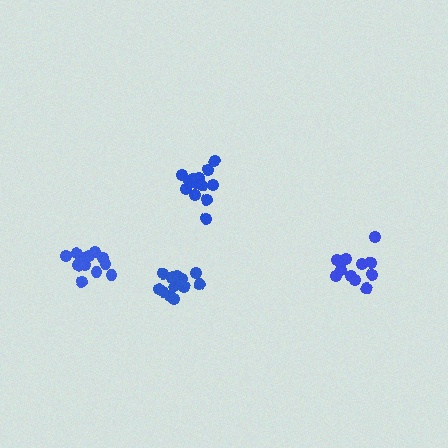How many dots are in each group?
Group 1: 12 dots, Group 2: 12 dots, Group 3: 14 dots, Group 4: 14 dots (52 total).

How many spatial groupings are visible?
There are 4 spatial groupings.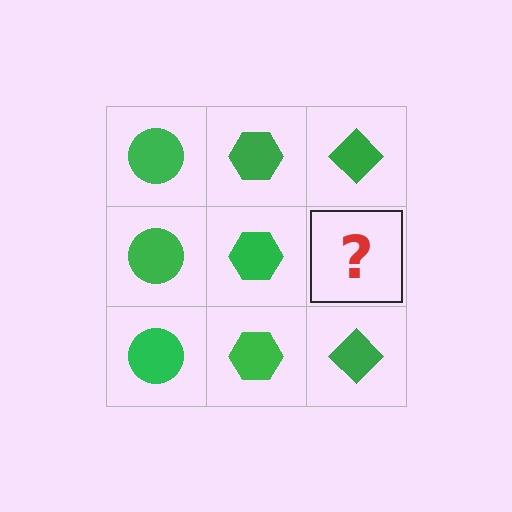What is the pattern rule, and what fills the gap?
The rule is that each column has a consistent shape. The gap should be filled with a green diamond.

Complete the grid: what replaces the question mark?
The question mark should be replaced with a green diamond.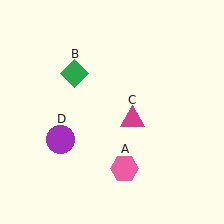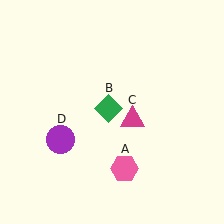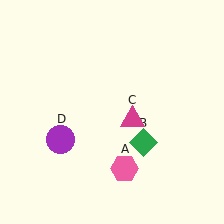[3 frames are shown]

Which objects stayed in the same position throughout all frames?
Pink hexagon (object A) and magenta triangle (object C) and purple circle (object D) remained stationary.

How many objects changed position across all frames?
1 object changed position: green diamond (object B).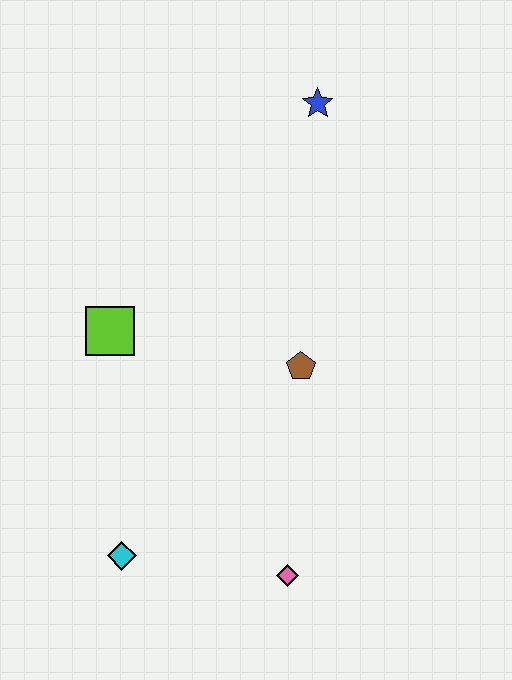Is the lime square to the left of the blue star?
Yes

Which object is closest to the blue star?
The brown pentagon is closest to the blue star.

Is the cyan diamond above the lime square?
No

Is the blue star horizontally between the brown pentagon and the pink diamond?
No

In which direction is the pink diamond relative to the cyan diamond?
The pink diamond is to the right of the cyan diamond.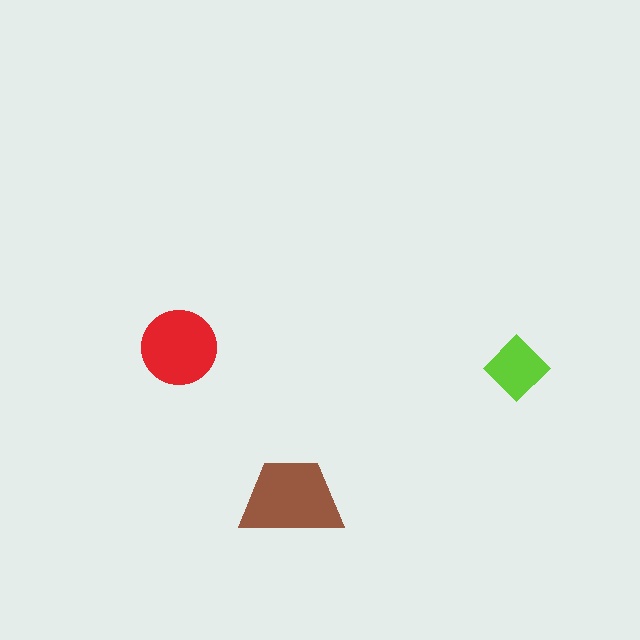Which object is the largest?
The brown trapezoid.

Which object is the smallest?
The lime diamond.